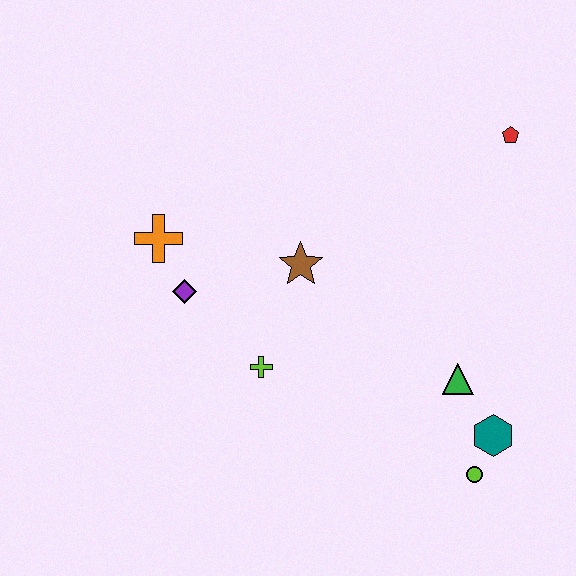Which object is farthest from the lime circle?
The orange cross is farthest from the lime circle.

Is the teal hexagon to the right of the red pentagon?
No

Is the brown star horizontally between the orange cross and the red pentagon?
Yes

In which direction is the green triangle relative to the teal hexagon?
The green triangle is above the teal hexagon.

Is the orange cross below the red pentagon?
Yes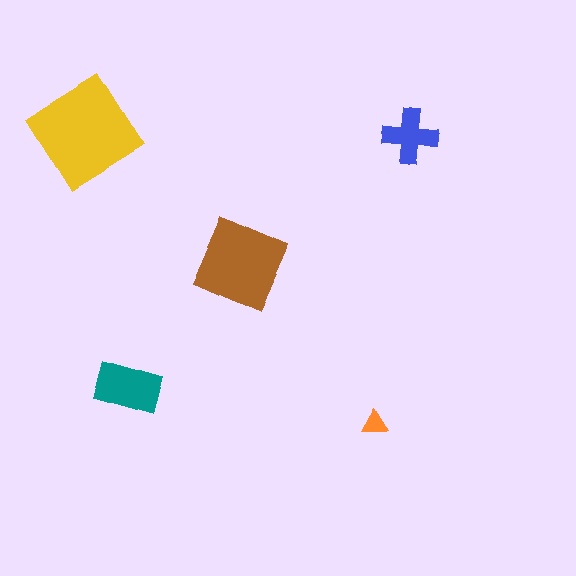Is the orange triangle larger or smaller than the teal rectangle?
Smaller.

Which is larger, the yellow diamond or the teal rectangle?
The yellow diamond.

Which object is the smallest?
The orange triangle.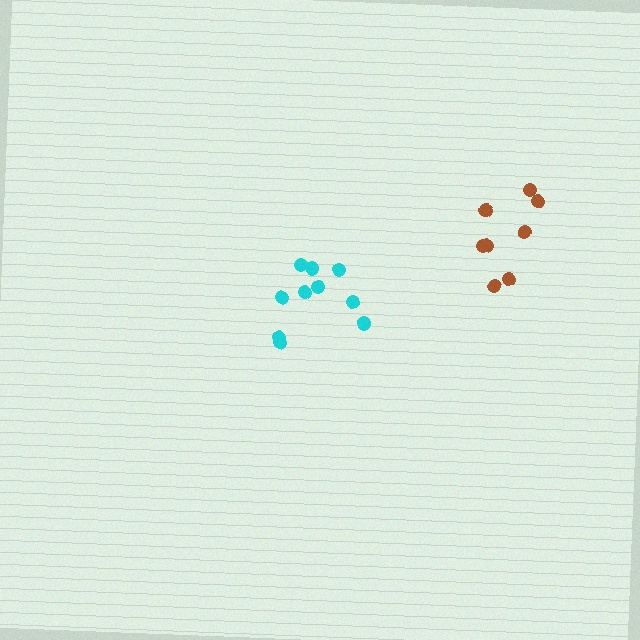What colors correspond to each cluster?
The clusters are colored: brown, cyan.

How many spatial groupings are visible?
There are 2 spatial groupings.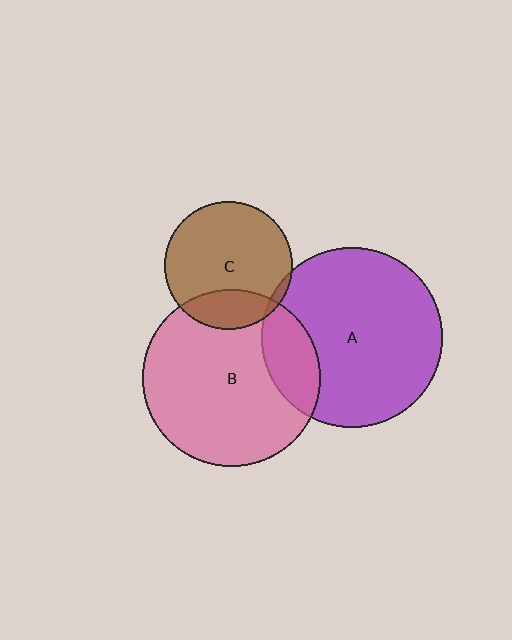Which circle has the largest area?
Circle A (purple).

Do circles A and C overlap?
Yes.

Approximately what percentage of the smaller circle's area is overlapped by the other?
Approximately 5%.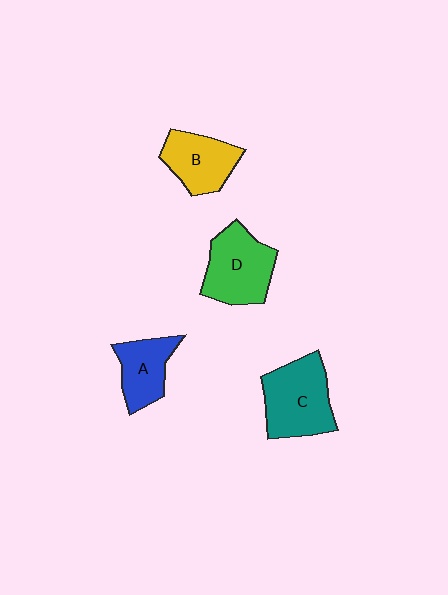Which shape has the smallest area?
Shape A (blue).